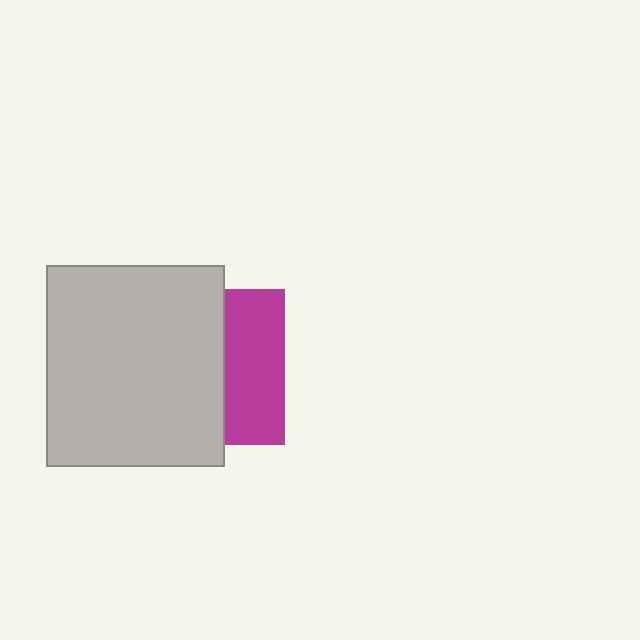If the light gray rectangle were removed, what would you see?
You would see the complete magenta square.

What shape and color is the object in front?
The object in front is a light gray rectangle.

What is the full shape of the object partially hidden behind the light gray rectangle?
The partially hidden object is a magenta square.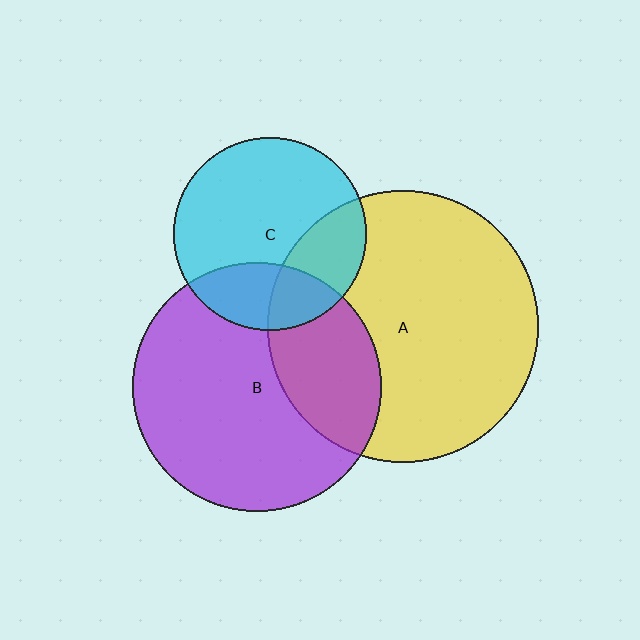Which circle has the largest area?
Circle A (yellow).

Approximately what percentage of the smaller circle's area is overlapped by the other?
Approximately 25%.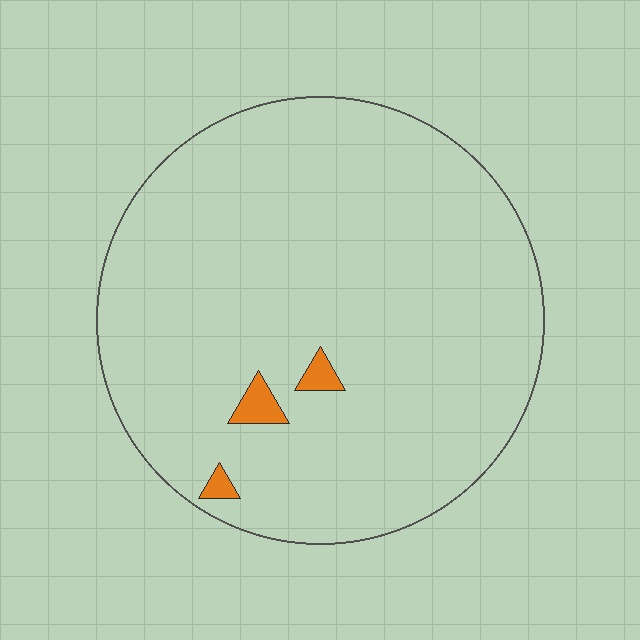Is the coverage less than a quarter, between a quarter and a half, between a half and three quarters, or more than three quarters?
Less than a quarter.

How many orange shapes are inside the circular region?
3.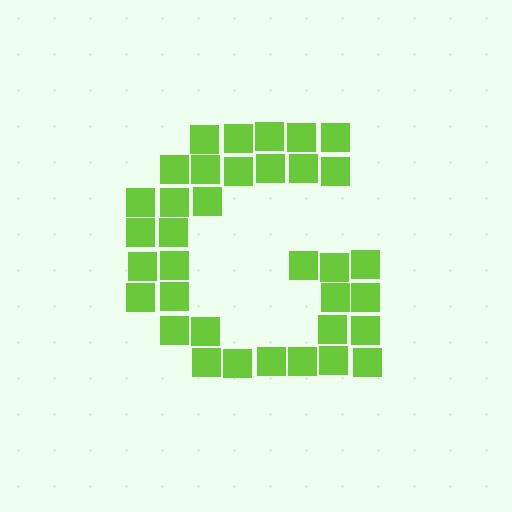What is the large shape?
The large shape is the letter G.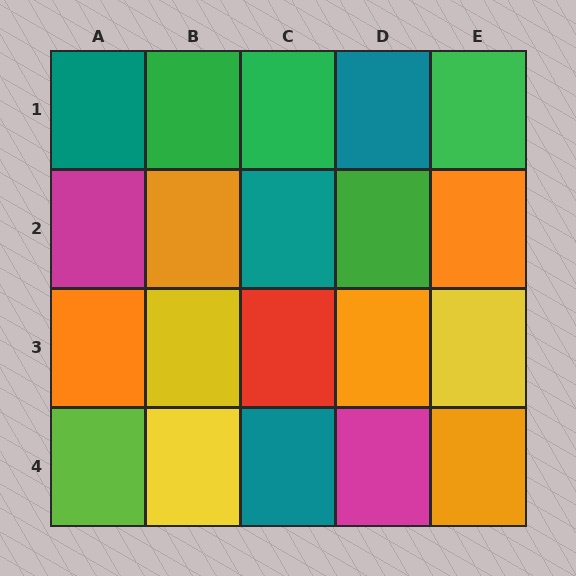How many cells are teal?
4 cells are teal.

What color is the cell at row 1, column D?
Teal.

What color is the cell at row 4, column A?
Lime.